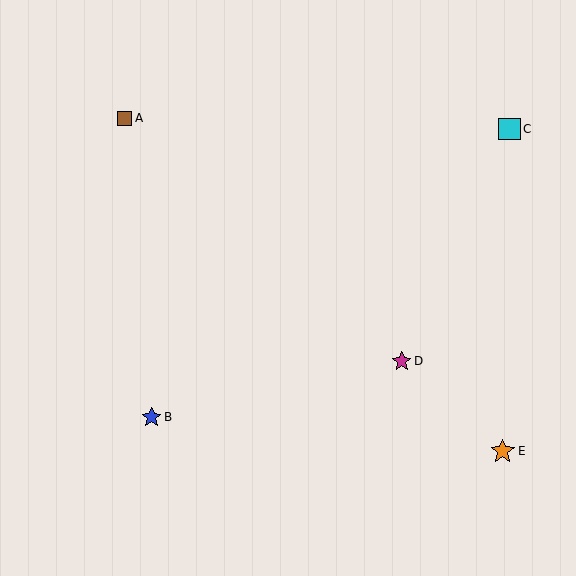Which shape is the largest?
The orange star (labeled E) is the largest.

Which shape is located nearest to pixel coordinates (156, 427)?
The blue star (labeled B) at (151, 417) is nearest to that location.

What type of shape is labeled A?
Shape A is a brown square.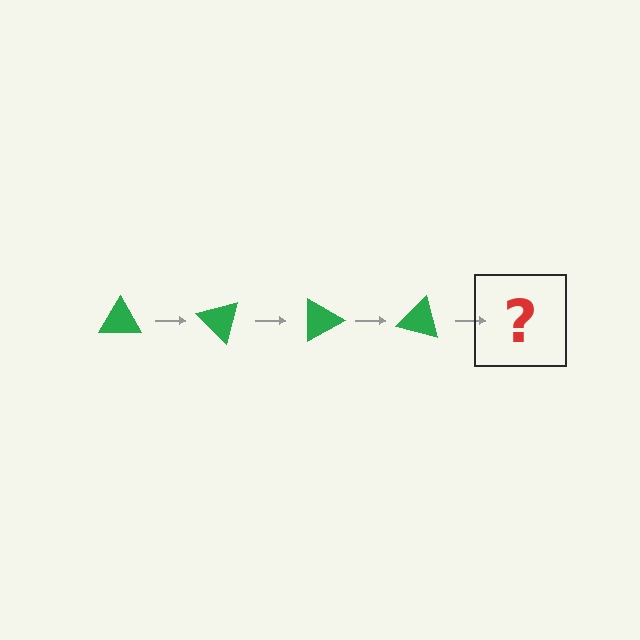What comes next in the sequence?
The next element should be a green triangle rotated 180 degrees.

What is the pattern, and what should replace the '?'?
The pattern is that the triangle rotates 45 degrees each step. The '?' should be a green triangle rotated 180 degrees.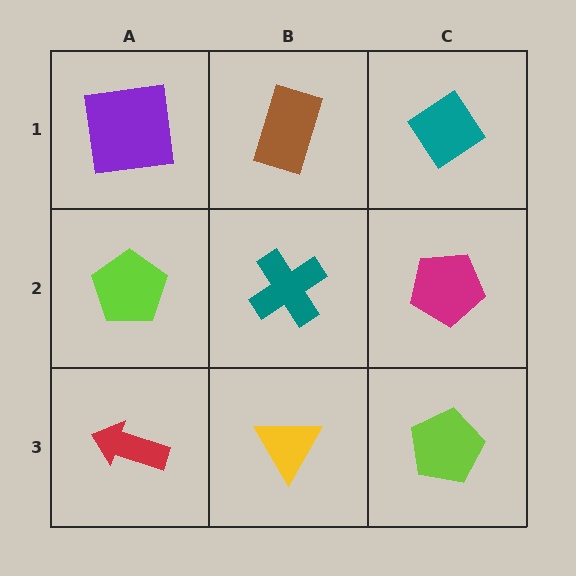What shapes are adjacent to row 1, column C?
A magenta pentagon (row 2, column C), a brown rectangle (row 1, column B).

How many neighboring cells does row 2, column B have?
4.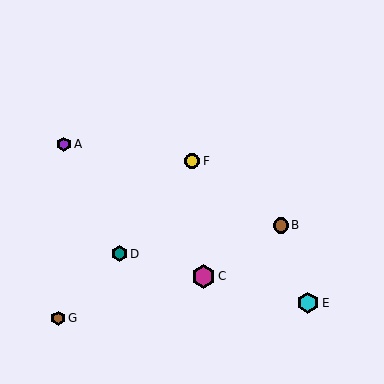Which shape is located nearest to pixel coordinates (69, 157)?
The purple hexagon (labeled A) at (64, 144) is nearest to that location.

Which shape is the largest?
The magenta hexagon (labeled C) is the largest.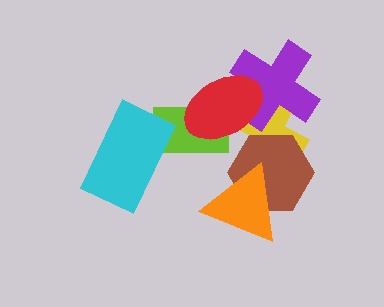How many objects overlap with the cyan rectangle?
1 object overlaps with the cyan rectangle.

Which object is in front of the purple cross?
The red ellipse is in front of the purple cross.